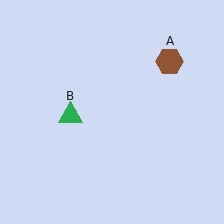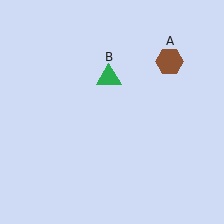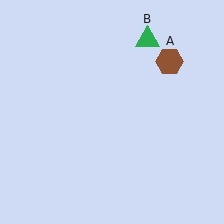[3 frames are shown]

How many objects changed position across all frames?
1 object changed position: green triangle (object B).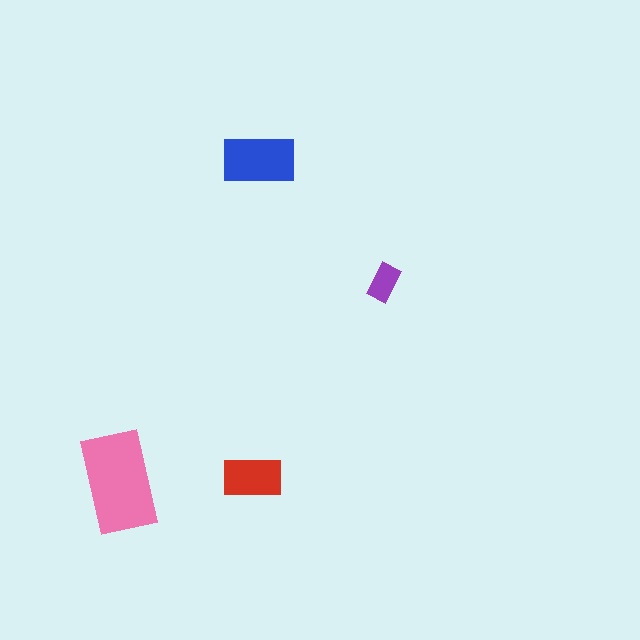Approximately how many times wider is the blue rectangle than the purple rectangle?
About 2 times wider.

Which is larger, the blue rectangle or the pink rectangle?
The pink one.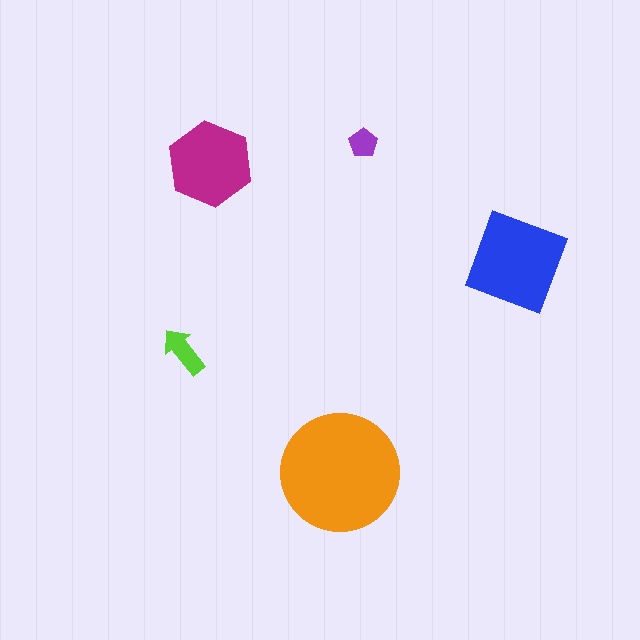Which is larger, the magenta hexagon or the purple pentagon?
The magenta hexagon.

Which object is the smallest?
The purple pentagon.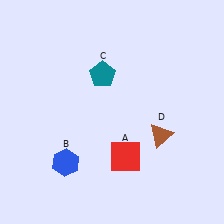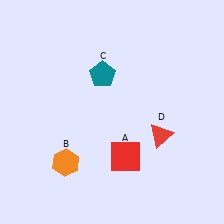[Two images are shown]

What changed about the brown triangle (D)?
In Image 1, D is brown. In Image 2, it changed to red.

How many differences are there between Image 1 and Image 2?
There are 2 differences between the two images.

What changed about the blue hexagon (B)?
In Image 1, B is blue. In Image 2, it changed to orange.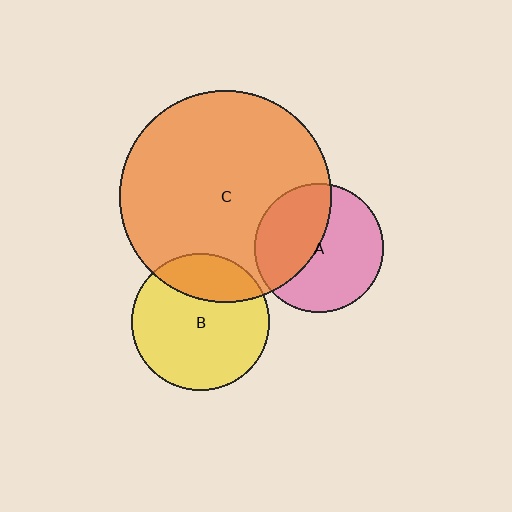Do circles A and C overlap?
Yes.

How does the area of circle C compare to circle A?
Approximately 2.7 times.